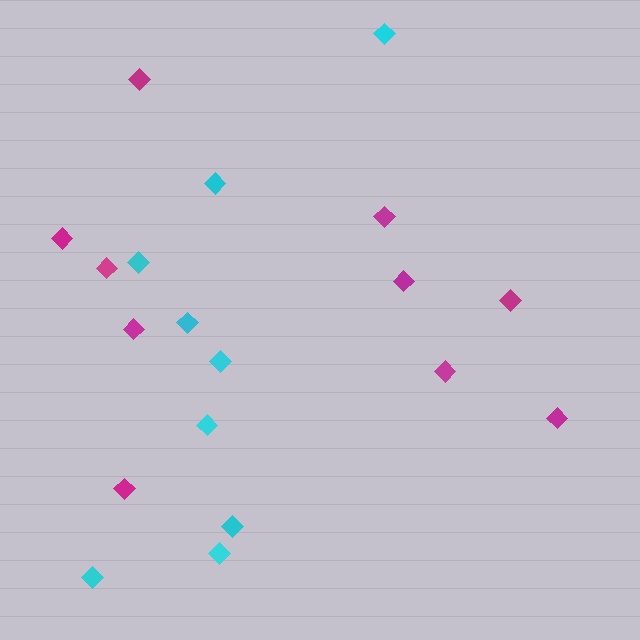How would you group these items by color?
There are 2 groups: one group of magenta diamonds (10) and one group of cyan diamonds (9).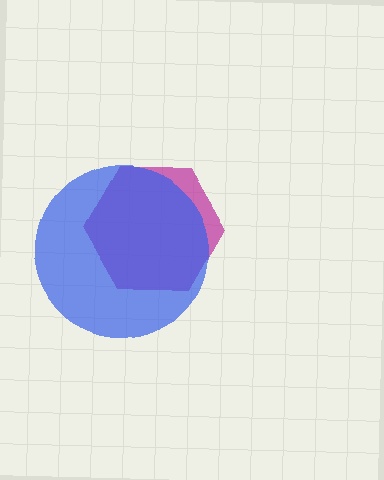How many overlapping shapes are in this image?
There are 2 overlapping shapes in the image.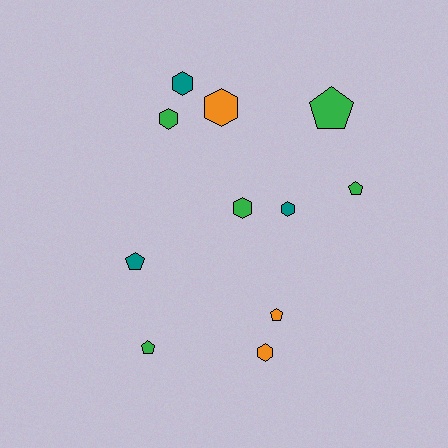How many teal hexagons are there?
There are 2 teal hexagons.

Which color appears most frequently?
Green, with 5 objects.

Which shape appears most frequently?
Hexagon, with 6 objects.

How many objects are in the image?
There are 11 objects.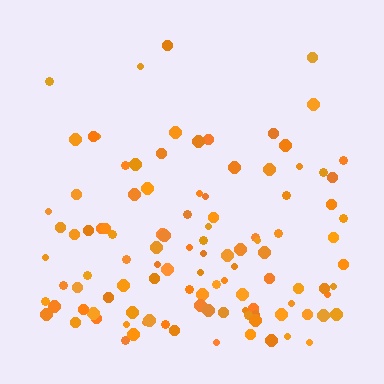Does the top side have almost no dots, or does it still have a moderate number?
Still a moderate number, just noticeably fewer than the bottom.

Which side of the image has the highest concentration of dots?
The bottom.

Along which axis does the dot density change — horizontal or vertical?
Vertical.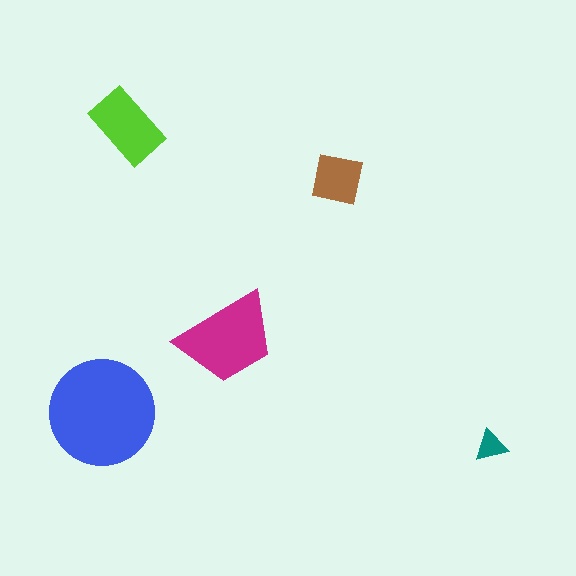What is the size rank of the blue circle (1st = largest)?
1st.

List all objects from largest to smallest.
The blue circle, the magenta trapezoid, the lime rectangle, the brown square, the teal triangle.